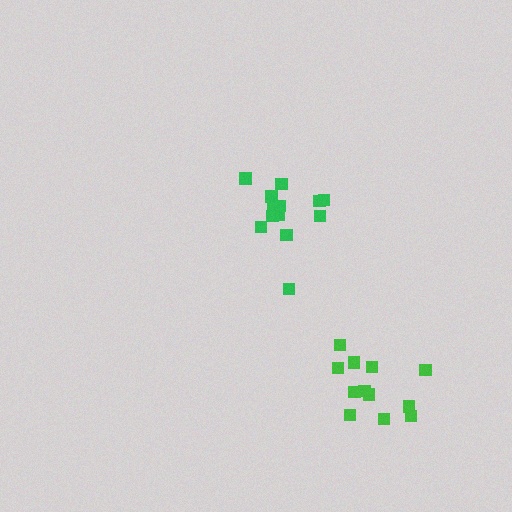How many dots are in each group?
Group 1: 14 dots, Group 2: 12 dots (26 total).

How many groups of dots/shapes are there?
There are 2 groups.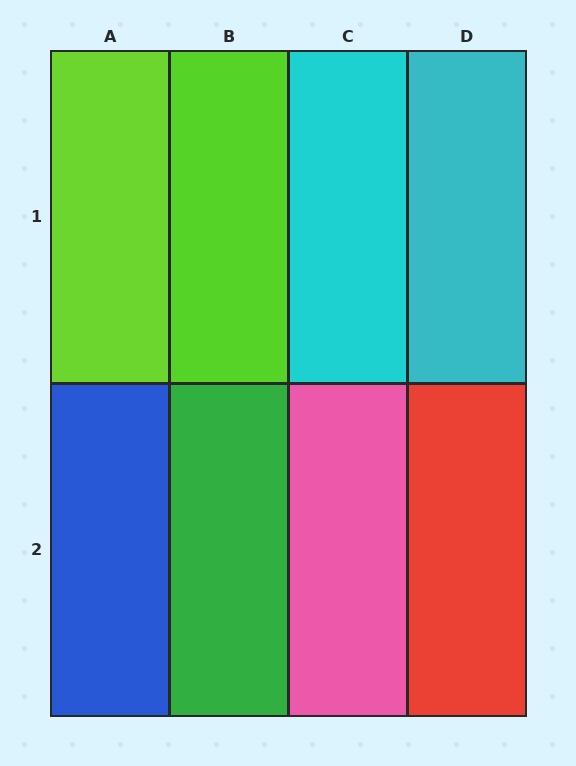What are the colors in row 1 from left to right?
Lime, lime, cyan, cyan.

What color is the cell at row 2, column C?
Pink.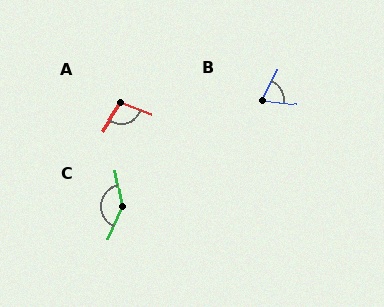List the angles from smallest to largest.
B (70°), A (102°), C (147°).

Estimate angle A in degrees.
Approximately 102 degrees.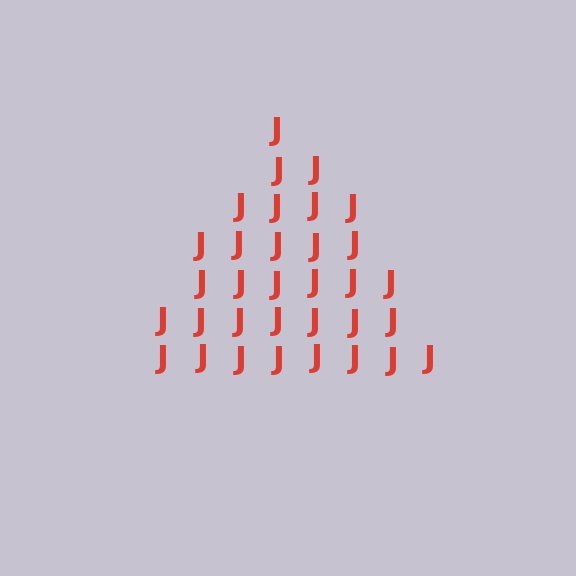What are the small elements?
The small elements are letter J's.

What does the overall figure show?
The overall figure shows a triangle.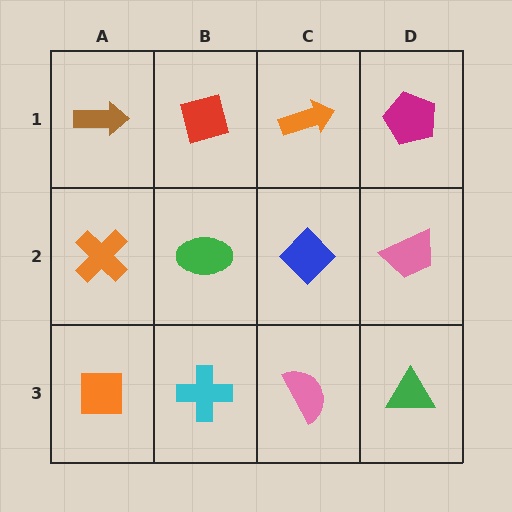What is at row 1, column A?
A brown arrow.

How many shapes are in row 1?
4 shapes.